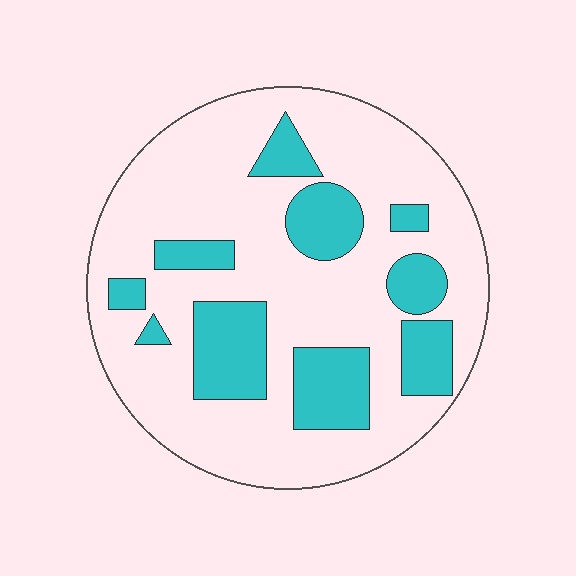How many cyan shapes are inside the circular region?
10.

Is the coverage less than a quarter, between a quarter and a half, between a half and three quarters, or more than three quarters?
Between a quarter and a half.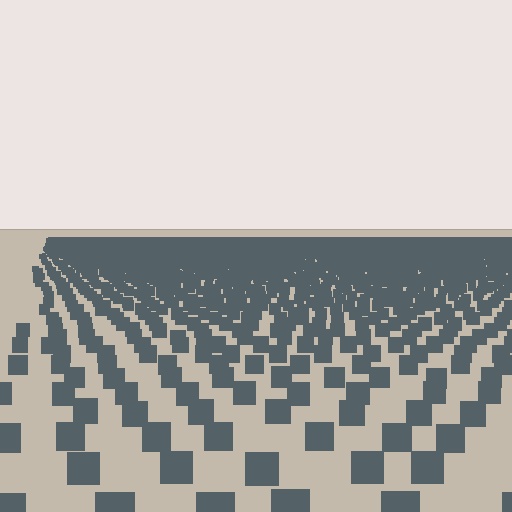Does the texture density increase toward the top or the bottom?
Density increases toward the top.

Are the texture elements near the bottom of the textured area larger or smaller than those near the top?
Larger. Near the bottom, elements are closer to the viewer and appear at a bigger on-screen size.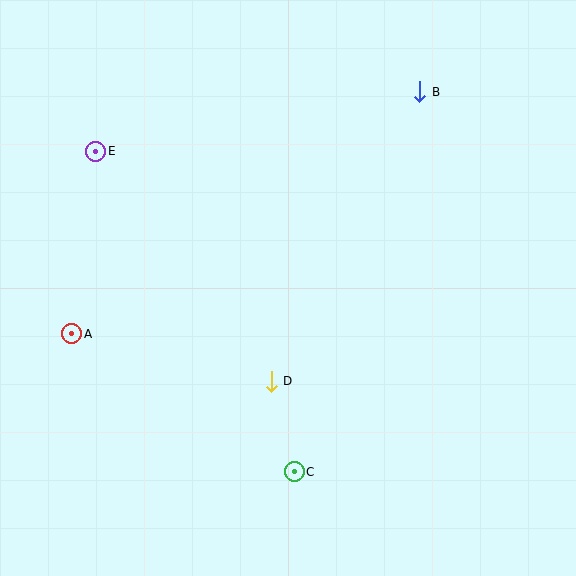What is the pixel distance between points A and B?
The distance between A and B is 424 pixels.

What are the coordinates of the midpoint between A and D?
The midpoint between A and D is at (171, 357).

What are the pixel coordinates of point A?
Point A is at (72, 334).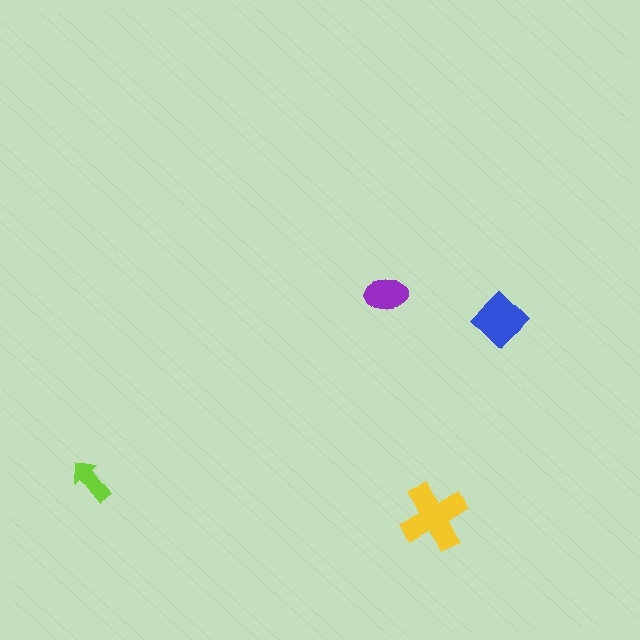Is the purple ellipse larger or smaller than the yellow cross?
Smaller.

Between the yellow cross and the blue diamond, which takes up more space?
The yellow cross.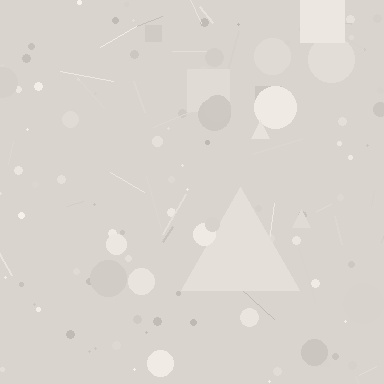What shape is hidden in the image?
A triangle is hidden in the image.